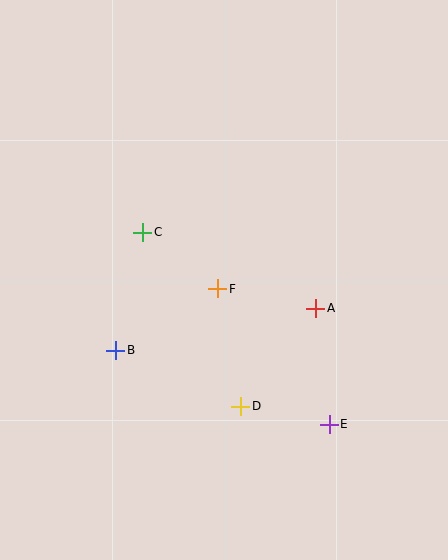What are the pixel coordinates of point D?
Point D is at (241, 406).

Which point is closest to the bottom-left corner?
Point B is closest to the bottom-left corner.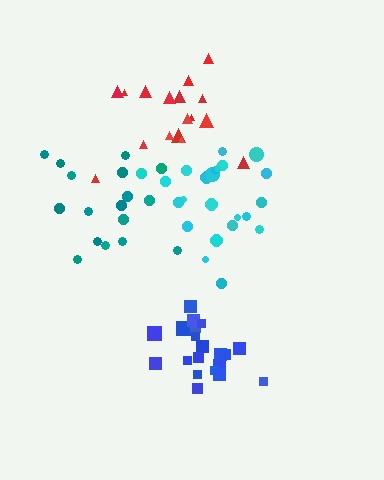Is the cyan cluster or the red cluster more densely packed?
Cyan.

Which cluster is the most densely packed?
Blue.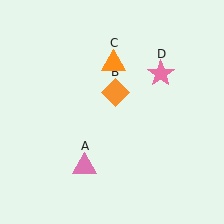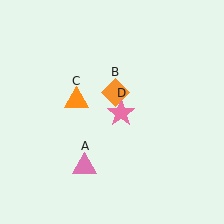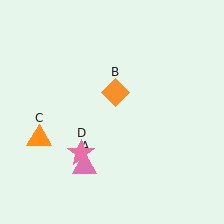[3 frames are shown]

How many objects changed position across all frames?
2 objects changed position: orange triangle (object C), pink star (object D).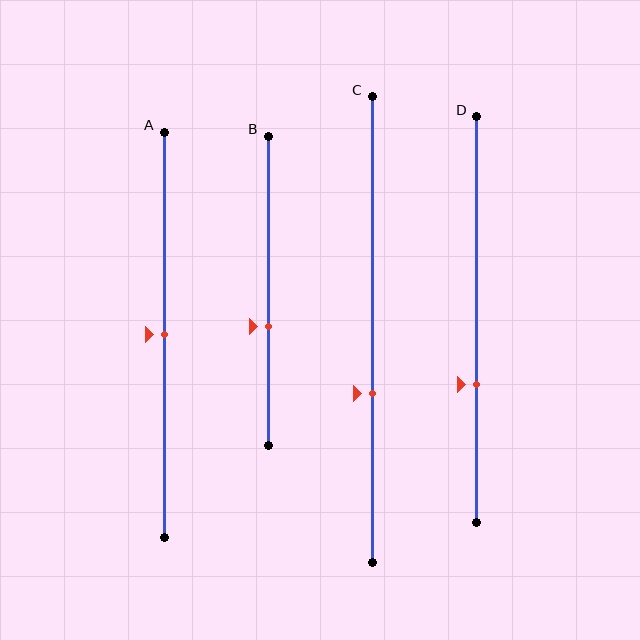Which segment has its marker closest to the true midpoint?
Segment A has its marker closest to the true midpoint.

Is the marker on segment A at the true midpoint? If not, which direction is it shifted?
Yes, the marker on segment A is at the true midpoint.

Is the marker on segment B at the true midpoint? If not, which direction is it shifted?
No, the marker on segment B is shifted downward by about 11% of the segment length.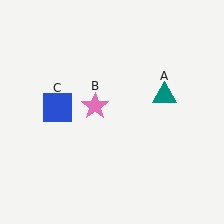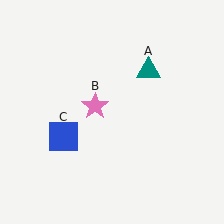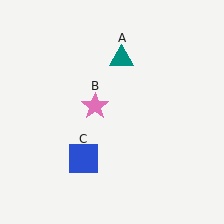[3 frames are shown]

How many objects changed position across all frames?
2 objects changed position: teal triangle (object A), blue square (object C).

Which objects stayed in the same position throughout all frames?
Pink star (object B) remained stationary.